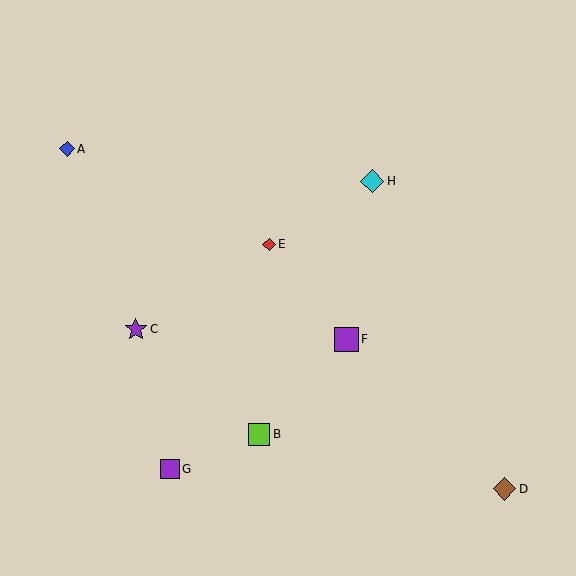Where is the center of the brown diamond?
The center of the brown diamond is at (504, 489).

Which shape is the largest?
The purple square (labeled F) is the largest.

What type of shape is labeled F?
Shape F is a purple square.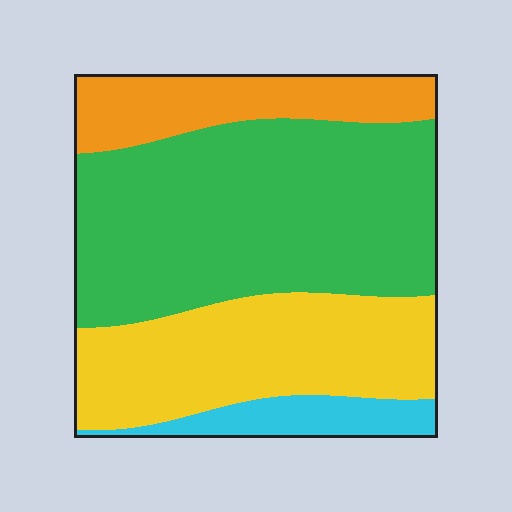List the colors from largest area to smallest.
From largest to smallest: green, yellow, orange, cyan.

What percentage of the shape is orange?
Orange takes up about one sixth (1/6) of the shape.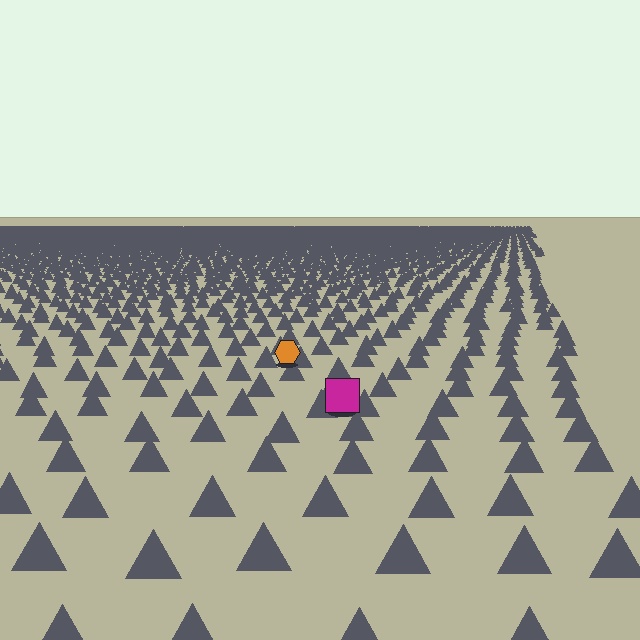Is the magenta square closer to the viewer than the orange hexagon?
Yes. The magenta square is closer — you can tell from the texture gradient: the ground texture is coarser near it.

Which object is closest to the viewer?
The magenta square is closest. The texture marks near it are larger and more spread out.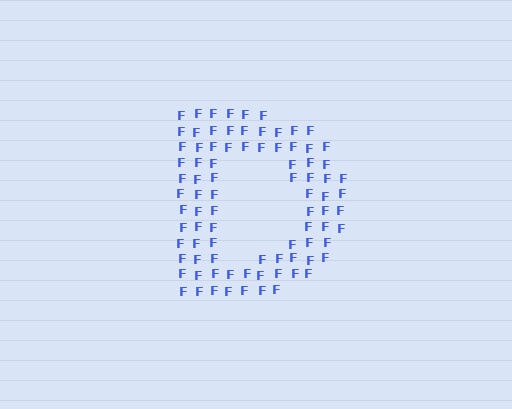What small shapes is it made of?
It is made of small letter F's.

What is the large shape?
The large shape is the letter D.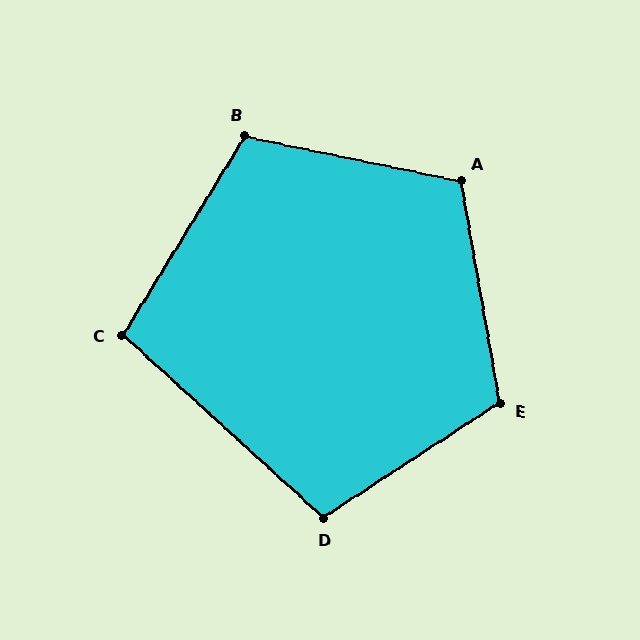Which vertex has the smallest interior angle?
C, at approximately 101 degrees.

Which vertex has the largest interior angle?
E, at approximately 113 degrees.